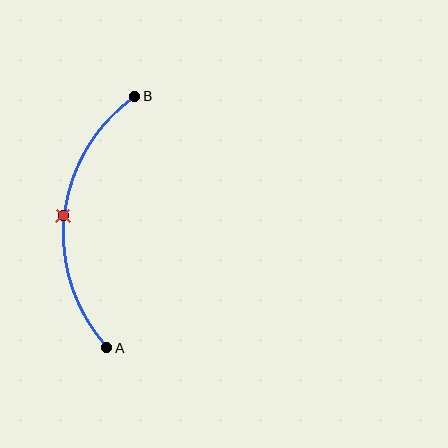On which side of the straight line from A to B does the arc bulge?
The arc bulges to the left of the straight line connecting A and B.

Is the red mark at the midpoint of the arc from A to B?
Yes. The red mark lies on the arc at equal arc-length from both A and B — it is the arc midpoint.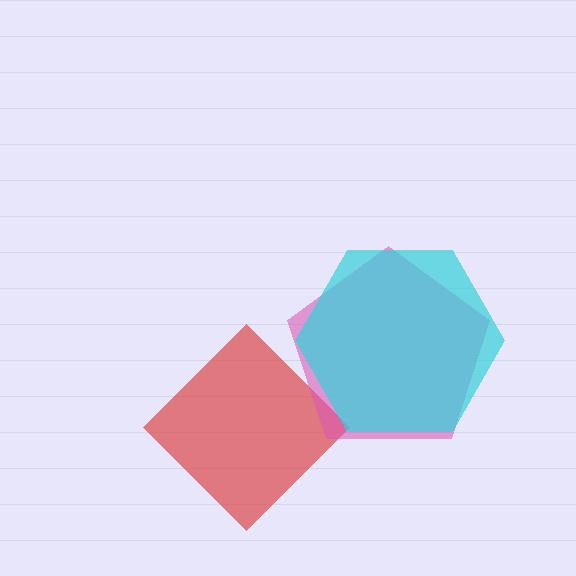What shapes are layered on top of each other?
The layered shapes are: a red diamond, a pink pentagon, a cyan hexagon.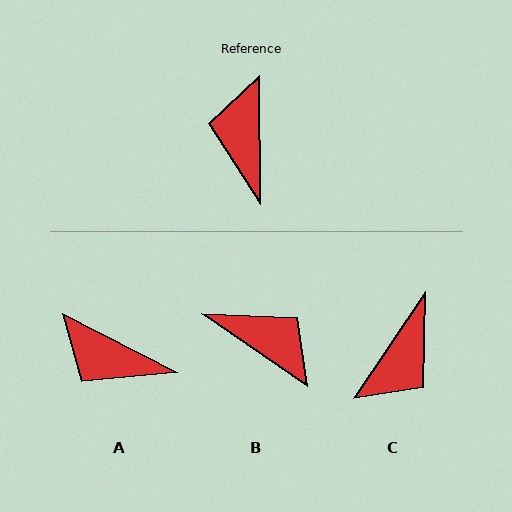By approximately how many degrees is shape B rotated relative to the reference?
Approximately 125 degrees clockwise.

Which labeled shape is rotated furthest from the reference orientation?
C, about 146 degrees away.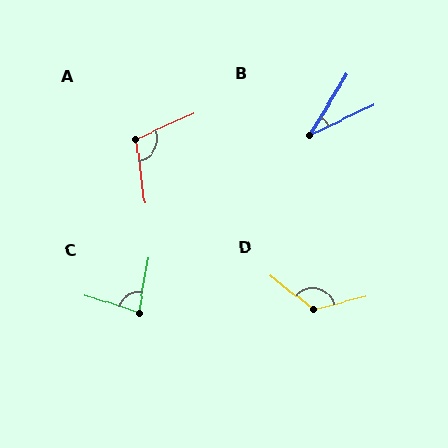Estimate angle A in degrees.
Approximately 107 degrees.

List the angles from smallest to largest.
B (33°), C (82°), A (107°), D (127°).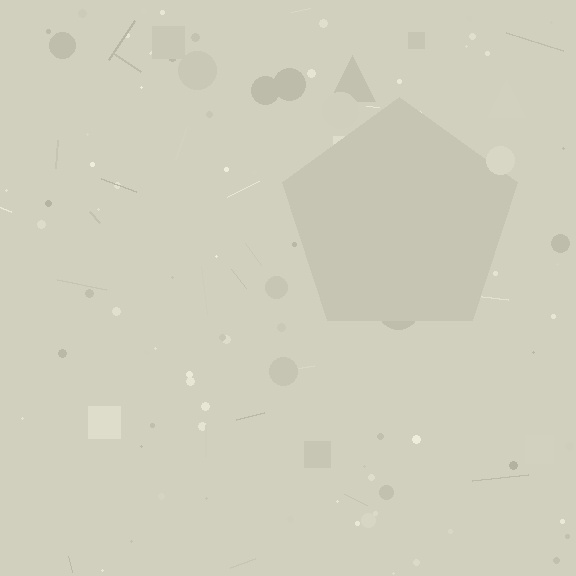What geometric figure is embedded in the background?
A pentagon is embedded in the background.